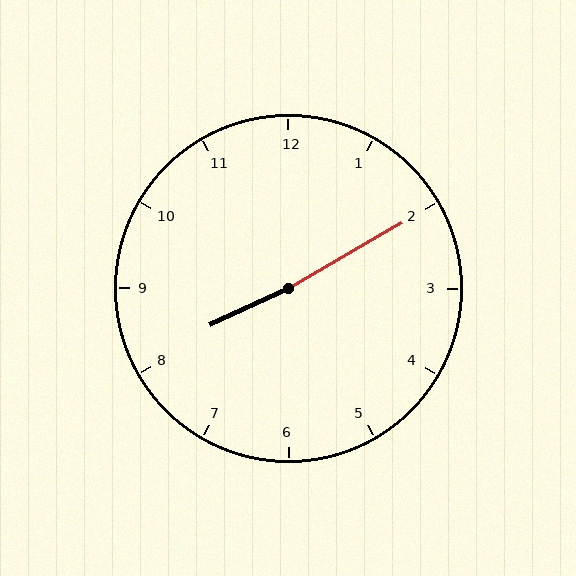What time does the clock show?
8:10.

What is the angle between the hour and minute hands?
Approximately 175 degrees.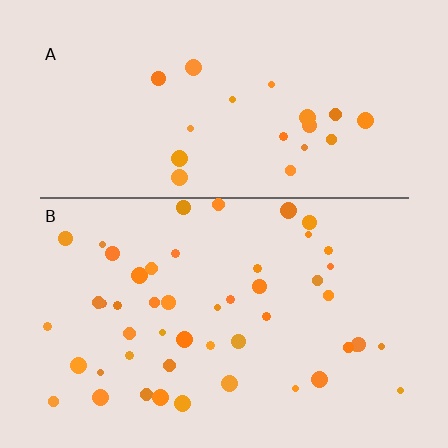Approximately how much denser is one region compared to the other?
Approximately 2.4× — region B over region A.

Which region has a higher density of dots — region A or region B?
B (the bottom).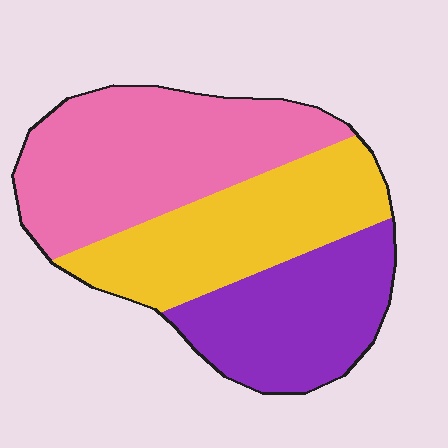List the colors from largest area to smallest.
From largest to smallest: pink, yellow, purple.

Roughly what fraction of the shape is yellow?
Yellow covers 32% of the shape.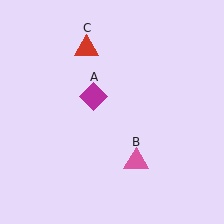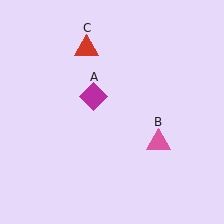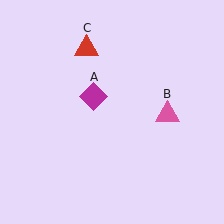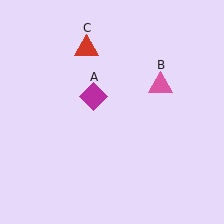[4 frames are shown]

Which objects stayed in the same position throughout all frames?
Magenta diamond (object A) and red triangle (object C) remained stationary.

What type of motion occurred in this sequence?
The pink triangle (object B) rotated counterclockwise around the center of the scene.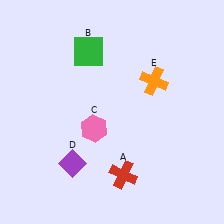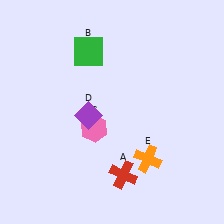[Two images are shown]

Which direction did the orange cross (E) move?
The orange cross (E) moved down.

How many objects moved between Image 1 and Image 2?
2 objects moved between the two images.